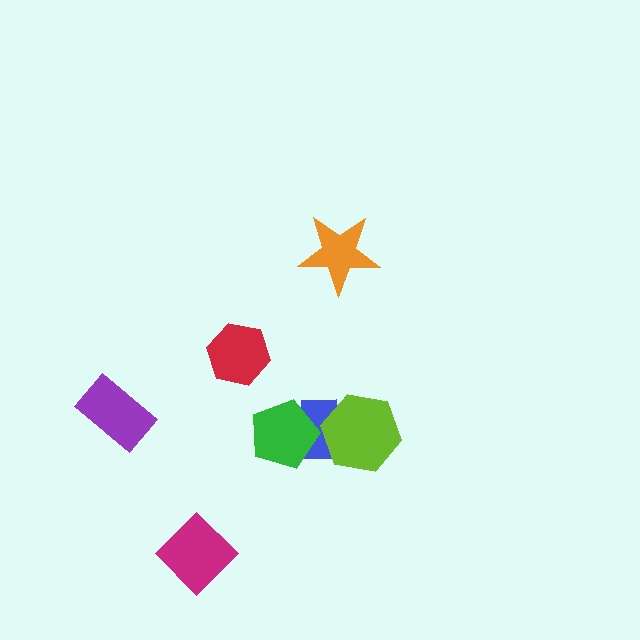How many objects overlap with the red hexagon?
0 objects overlap with the red hexagon.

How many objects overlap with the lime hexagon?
1 object overlaps with the lime hexagon.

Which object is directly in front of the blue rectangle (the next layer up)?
The lime hexagon is directly in front of the blue rectangle.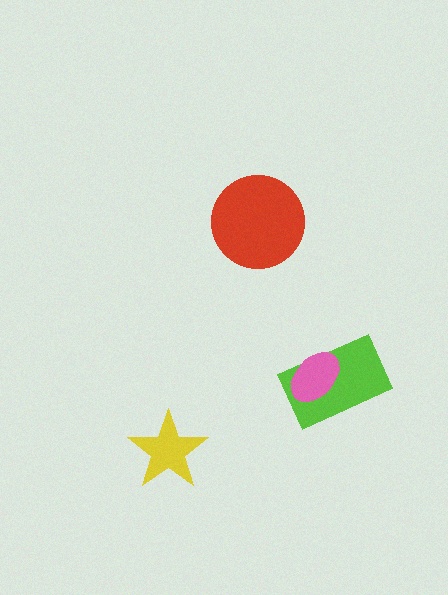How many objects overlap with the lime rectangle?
1 object overlaps with the lime rectangle.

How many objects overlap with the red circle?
0 objects overlap with the red circle.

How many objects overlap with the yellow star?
0 objects overlap with the yellow star.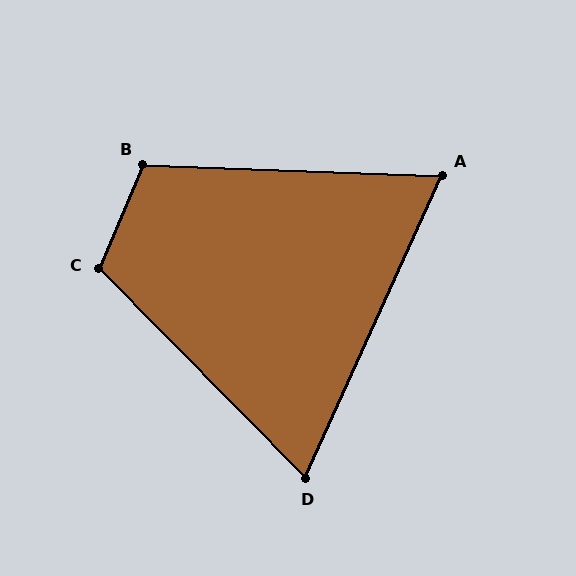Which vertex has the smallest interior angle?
A, at approximately 68 degrees.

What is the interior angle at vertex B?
Approximately 111 degrees (obtuse).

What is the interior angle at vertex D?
Approximately 69 degrees (acute).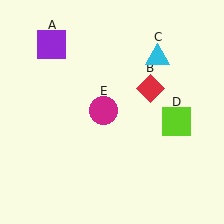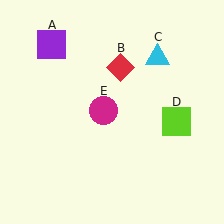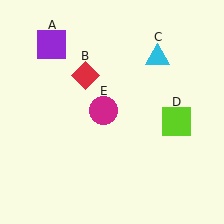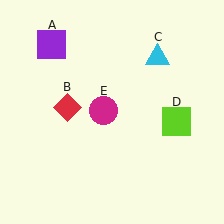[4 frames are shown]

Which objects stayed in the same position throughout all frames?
Purple square (object A) and cyan triangle (object C) and lime square (object D) and magenta circle (object E) remained stationary.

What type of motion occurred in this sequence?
The red diamond (object B) rotated counterclockwise around the center of the scene.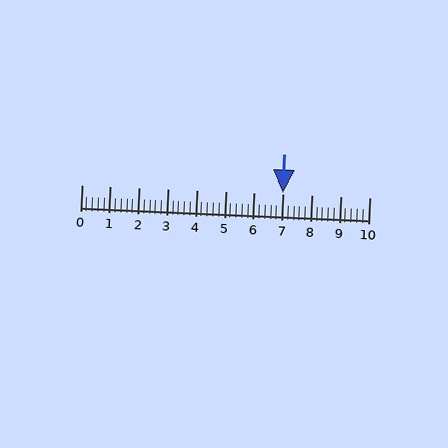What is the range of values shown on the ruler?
The ruler shows values from 0 to 10.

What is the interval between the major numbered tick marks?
The major tick marks are spaced 1 units apart.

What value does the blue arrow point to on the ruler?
The blue arrow points to approximately 7.0.